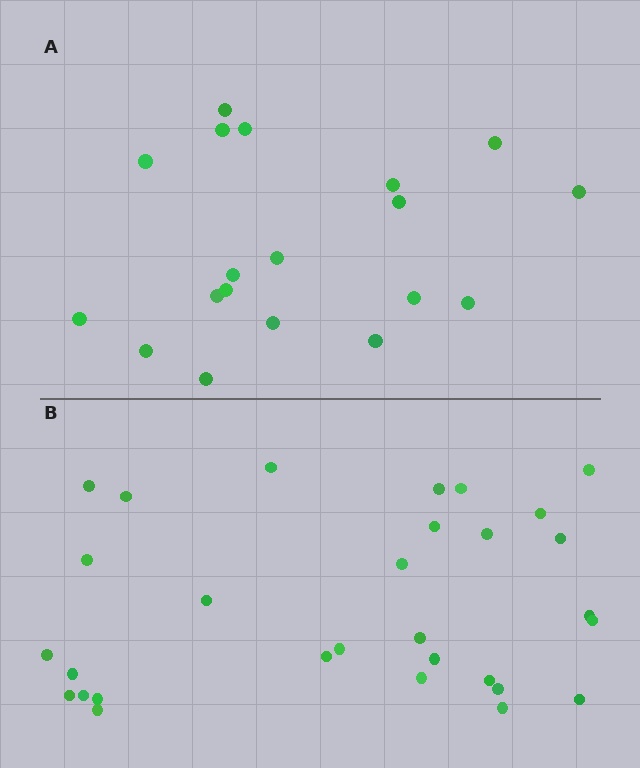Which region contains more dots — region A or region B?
Region B (the bottom region) has more dots.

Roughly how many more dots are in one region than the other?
Region B has roughly 12 or so more dots than region A.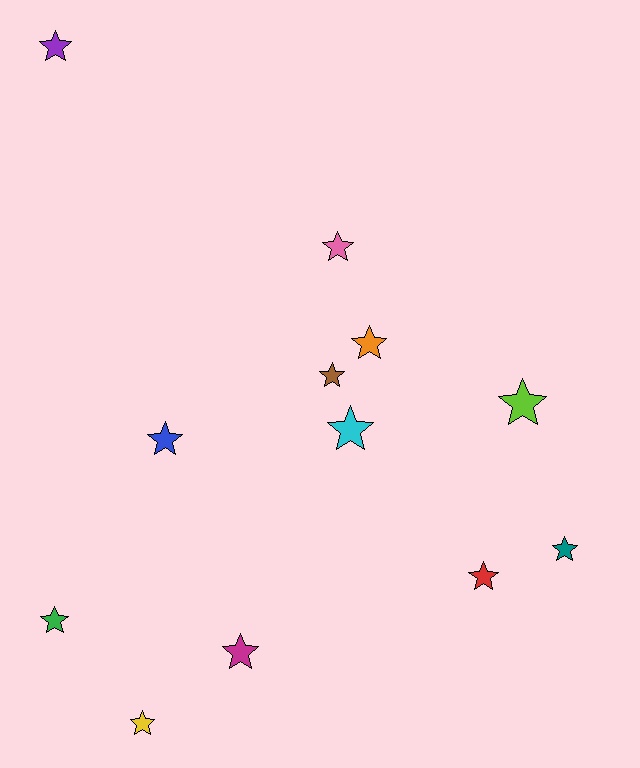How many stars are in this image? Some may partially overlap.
There are 12 stars.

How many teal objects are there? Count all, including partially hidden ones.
There is 1 teal object.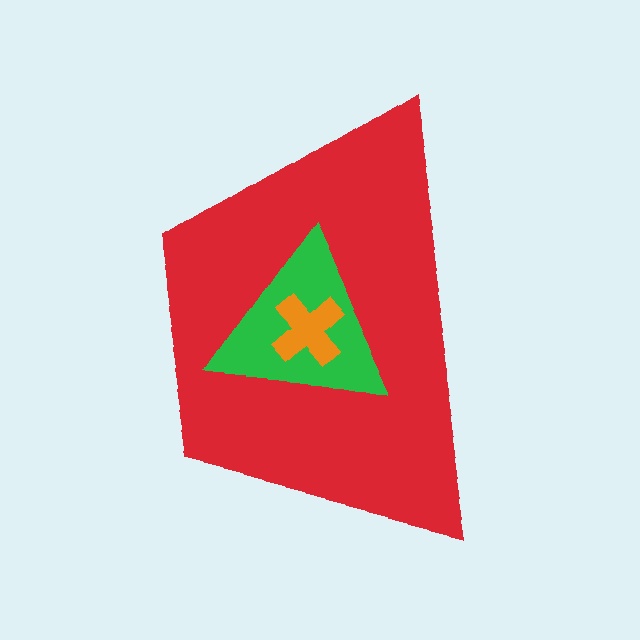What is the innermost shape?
The orange cross.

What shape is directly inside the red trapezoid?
The green triangle.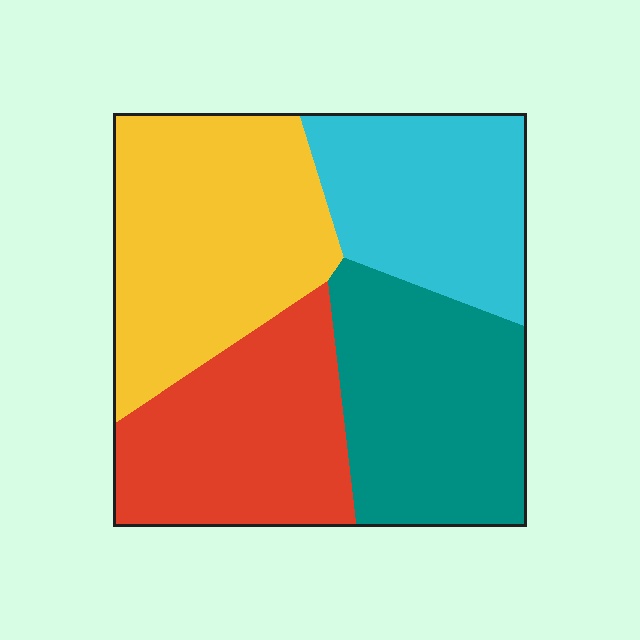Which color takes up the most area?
Yellow, at roughly 30%.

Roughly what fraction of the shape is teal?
Teal covers roughly 25% of the shape.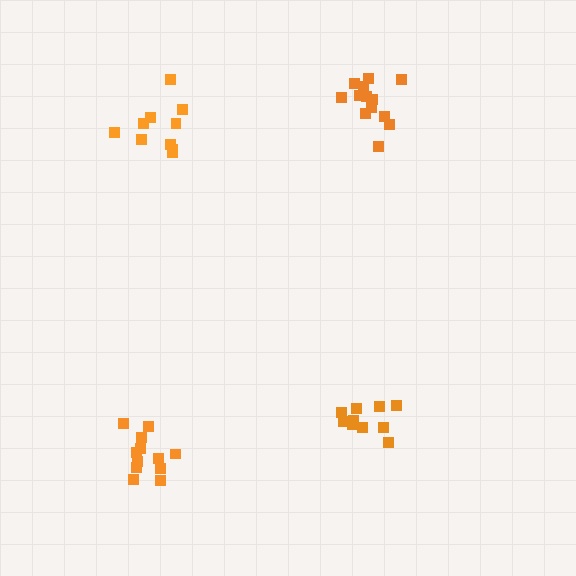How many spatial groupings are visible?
There are 4 spatial groupings.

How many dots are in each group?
Group 1: 10 dots, Group 2: 13 dots, Group 3: 12 dots, Group 4: 11 dots (46 total).